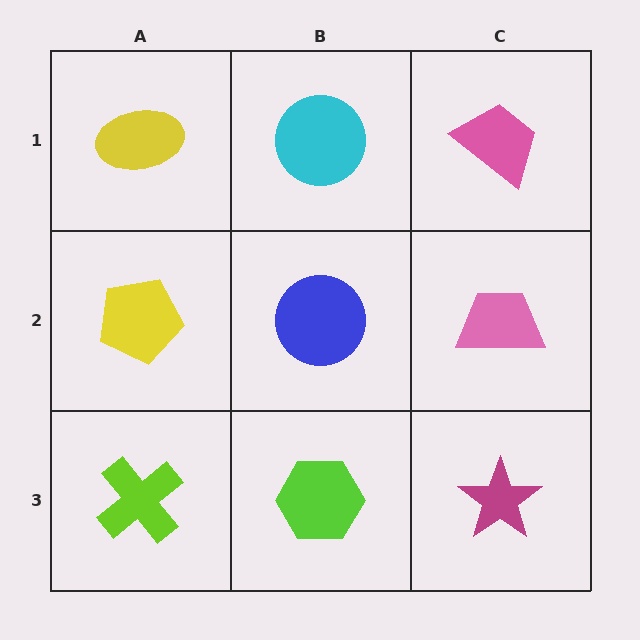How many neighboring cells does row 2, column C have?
3.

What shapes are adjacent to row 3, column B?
A blue circle (row 2, column B), a lime cross (row 3, column A), a magenta star (row 3, column C).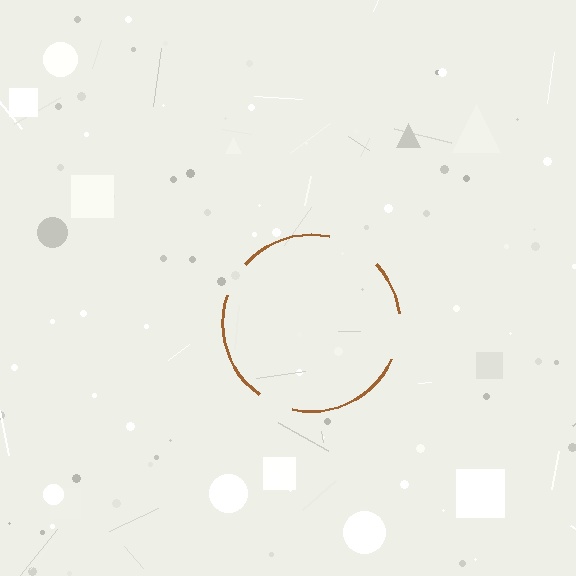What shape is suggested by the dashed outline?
The dashed outline suggests a circle.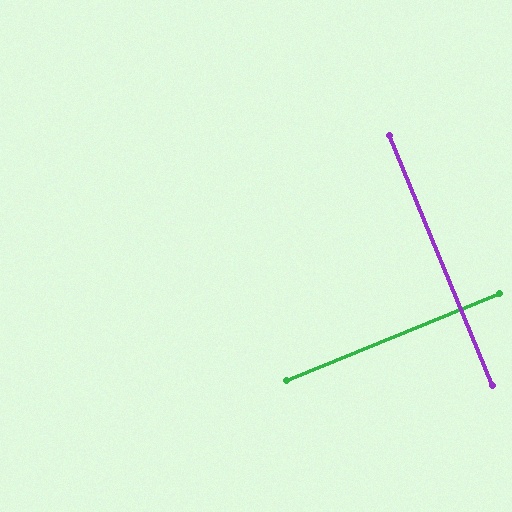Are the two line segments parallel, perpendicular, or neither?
Perpendicular — they meet at approximately 90°.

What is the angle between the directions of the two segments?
Approximately 90 degrees.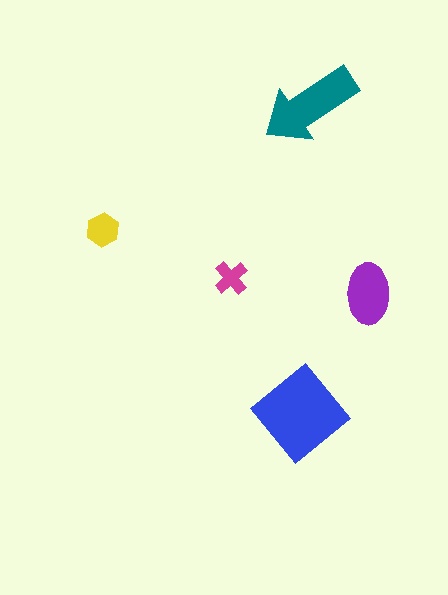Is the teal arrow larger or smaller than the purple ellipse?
Larger.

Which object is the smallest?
The magenta cross.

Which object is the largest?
The blue diamond.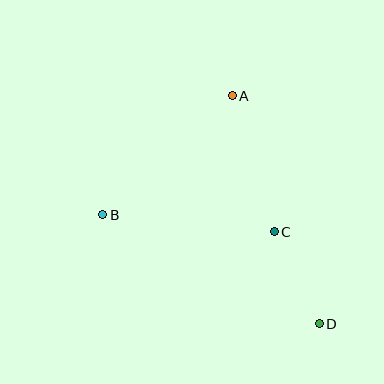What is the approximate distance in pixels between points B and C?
The distance between B and C is approximately 172 pixels.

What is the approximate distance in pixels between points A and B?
The distance between A and B is approximately 176 pixels.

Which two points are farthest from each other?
Points A and D are farthest from each other.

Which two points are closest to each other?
Points C and D are closest to each other.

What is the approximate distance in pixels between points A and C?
The distance between A and C is approximately 143 pixels.